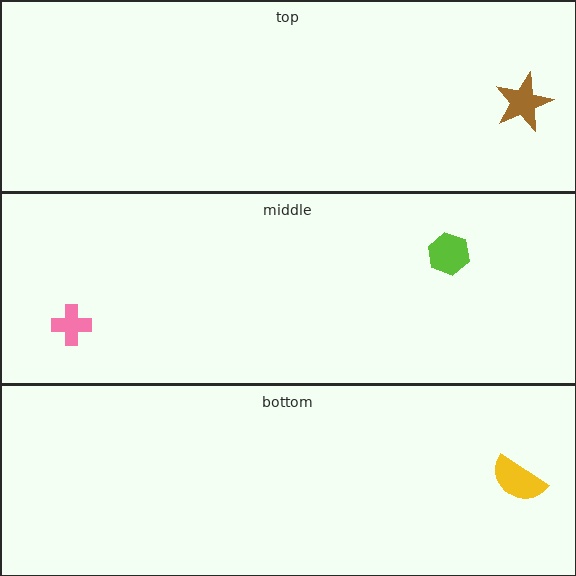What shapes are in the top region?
The brown star.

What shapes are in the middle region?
The lime hexagon, the pink cross.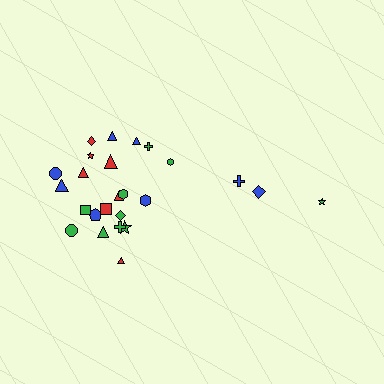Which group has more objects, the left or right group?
The left group.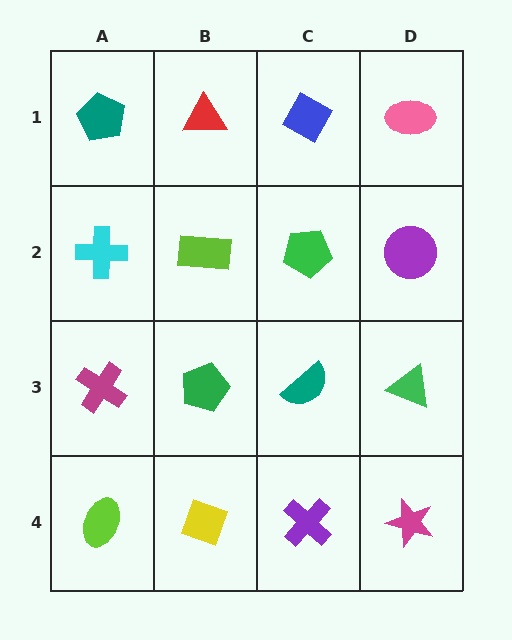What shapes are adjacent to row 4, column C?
A teal semicircle (row 3, column C), a yellow diamond (row 4, column B), a magenta star (row 4, column D).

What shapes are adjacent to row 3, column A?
A cyan cross (row 2, column A), a lime ellipse (row 4, column A), a green pentagon (row 3, column B).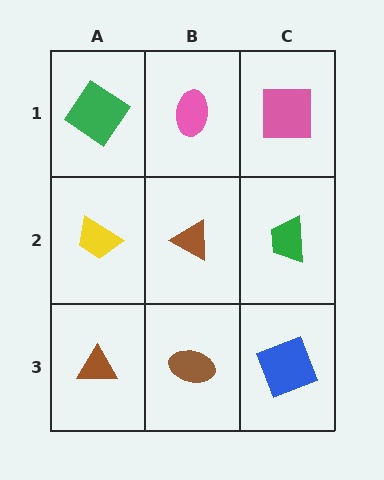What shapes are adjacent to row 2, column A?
A green diamond (row 1, column A), a brown triangle (row 3, column A), a brown triangle (row 2, column B).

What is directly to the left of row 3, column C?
A brown ellipse.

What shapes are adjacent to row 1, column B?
A brown triangle (row 2, column B), a green diamond (row 1, column A), a pink square (row 1, column C).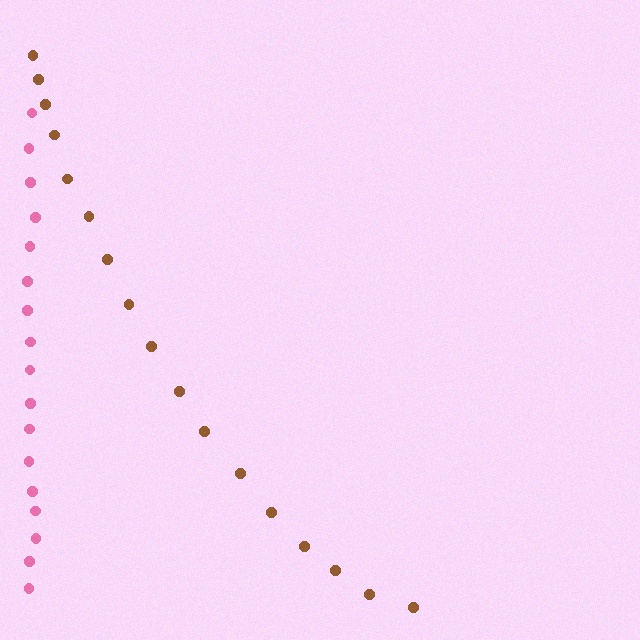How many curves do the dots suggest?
There are 2 distinct paths.